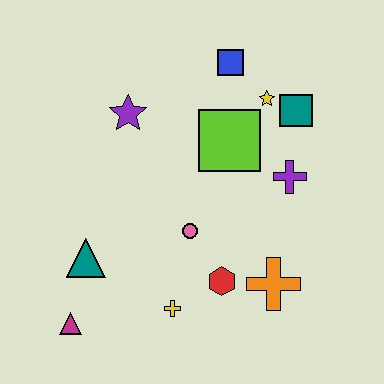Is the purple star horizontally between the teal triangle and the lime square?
Yes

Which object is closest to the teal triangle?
The magenta triangle is closest to the teal triangle.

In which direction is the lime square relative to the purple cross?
The lime square is to the left of the purple cross.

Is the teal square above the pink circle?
Yes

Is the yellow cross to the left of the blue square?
Yes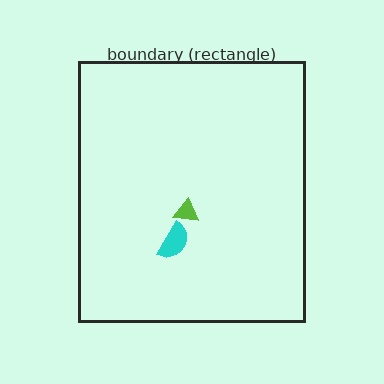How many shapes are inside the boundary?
2 inside, 0 outside.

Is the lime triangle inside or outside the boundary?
Inside.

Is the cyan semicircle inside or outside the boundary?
Inside.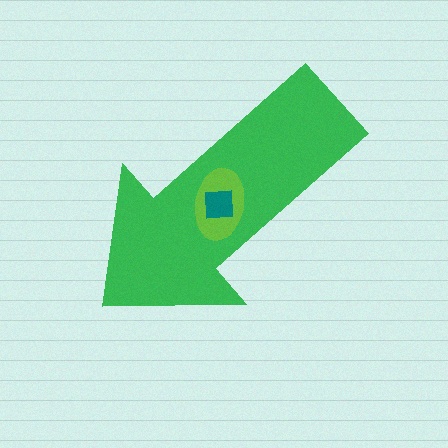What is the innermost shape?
The teal square.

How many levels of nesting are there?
3.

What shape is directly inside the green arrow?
The lime ellipse.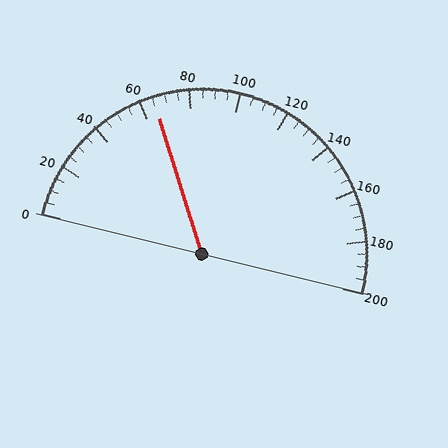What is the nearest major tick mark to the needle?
The nearest major tick mark is 60.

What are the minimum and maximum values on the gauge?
The gauge ranges from 0 to 200.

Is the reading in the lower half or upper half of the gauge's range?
The reading is in the lower half of the range (0 to 200).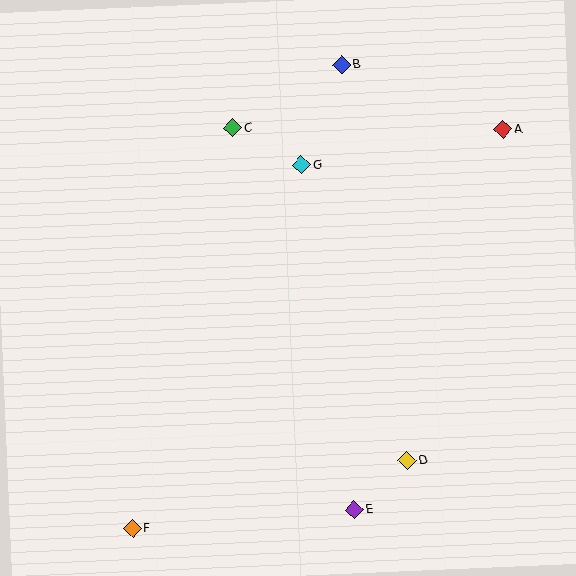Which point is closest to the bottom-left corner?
Point F is closest to the bottom-left corner.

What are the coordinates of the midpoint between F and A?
The midpoint between F and A is at (318, 329).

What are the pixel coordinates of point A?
Point A is at (503, 129).